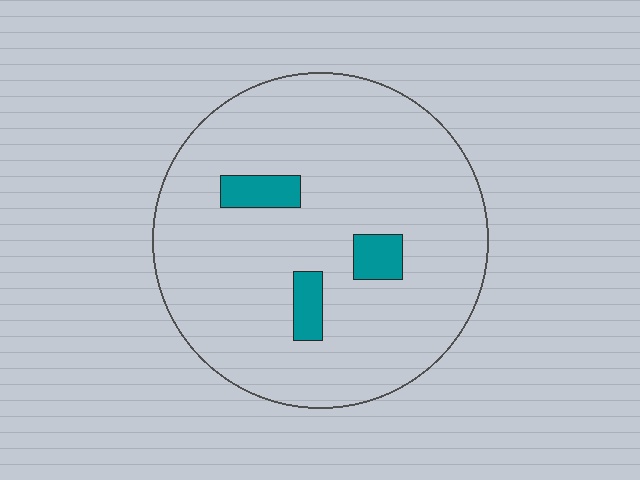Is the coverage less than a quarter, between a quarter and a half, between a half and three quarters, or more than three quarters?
Less than a quarter.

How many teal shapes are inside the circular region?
3.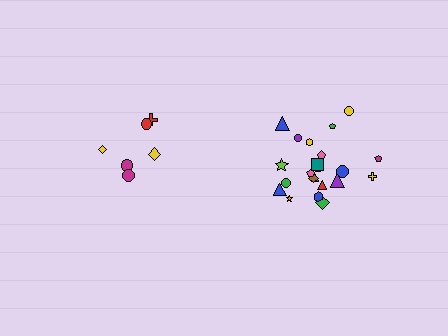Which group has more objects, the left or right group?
The right group.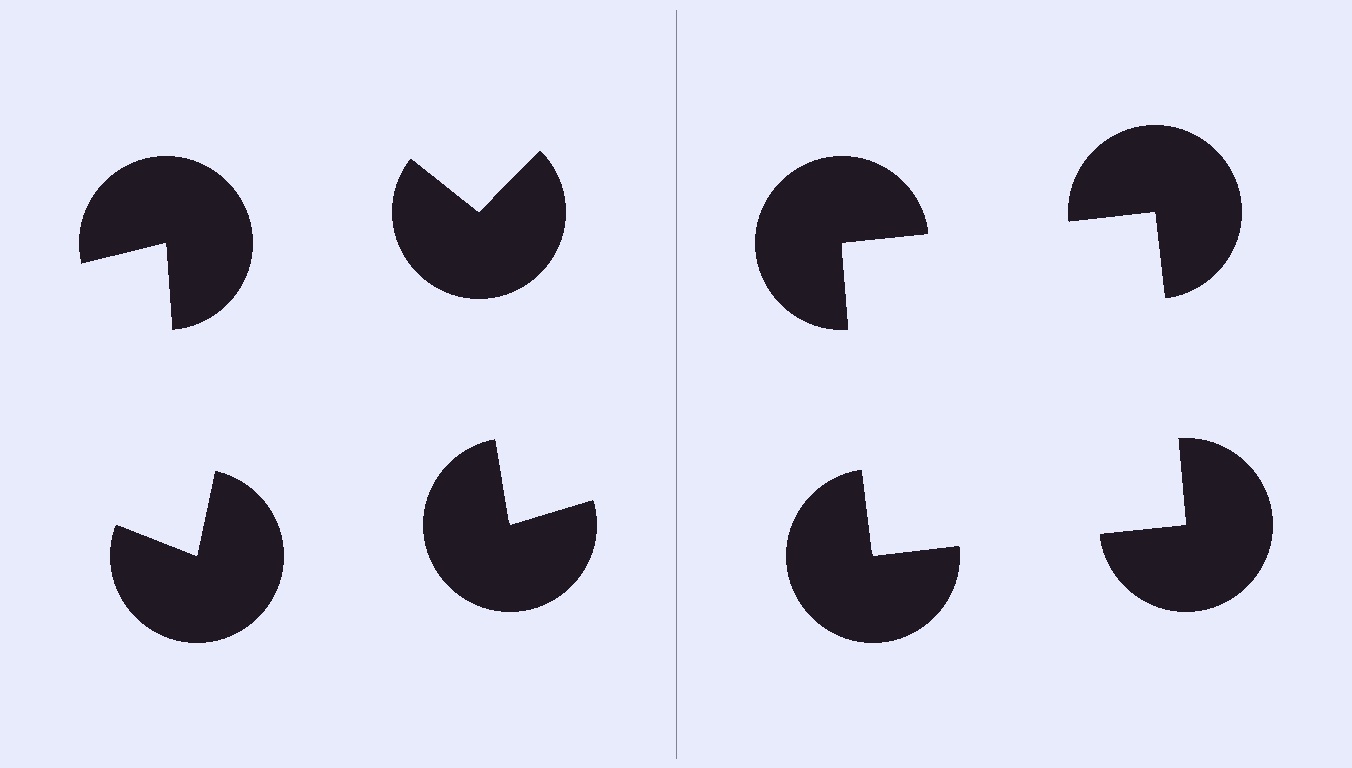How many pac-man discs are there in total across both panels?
8 — 4 on each side.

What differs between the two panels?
The pac-man discs are positioned identically on both sides; only the wedge orientations differ. On the right they align to a square; on the left they are misaligned.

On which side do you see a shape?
An illusory square appears on the right side. On the left side the wedge cuts are rotated, so no coherent shape forms.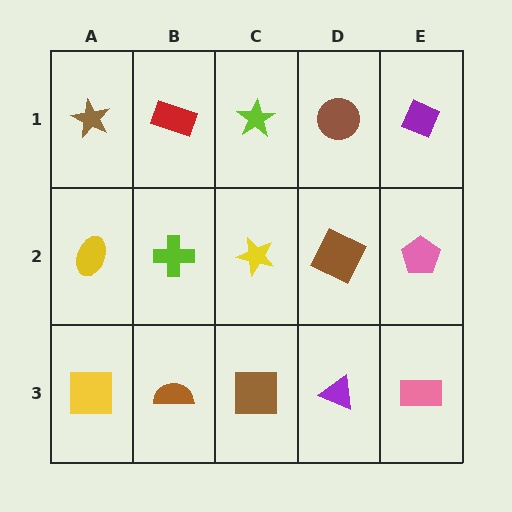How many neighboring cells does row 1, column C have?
3.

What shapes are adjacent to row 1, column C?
A yellow star (row 2, column C), a red rectangle (row 1, column B), a brown circle (row 1, column D).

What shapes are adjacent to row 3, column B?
A lime cross (row 2, column B), a yellow square (row 3, column A), a brown square (row 3, column C).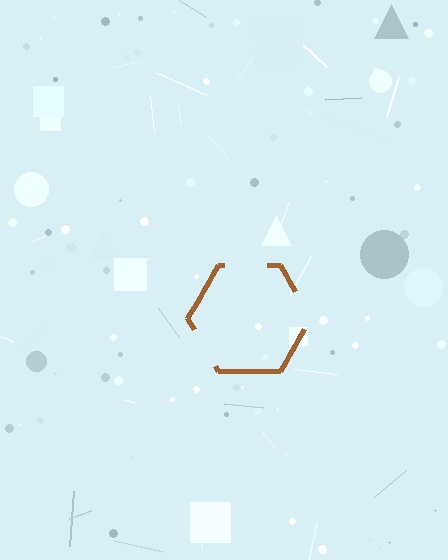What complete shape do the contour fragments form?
The contour fragments form a hexagon.